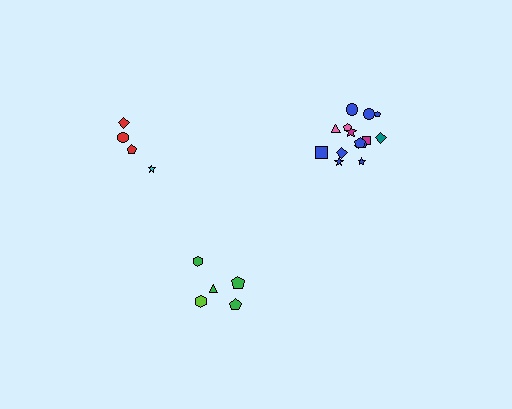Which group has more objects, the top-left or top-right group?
The top-right group.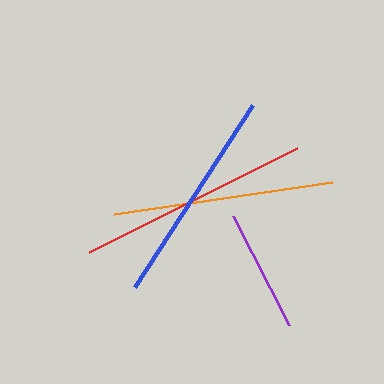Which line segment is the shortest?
The purple line is the shortest at approximately 122 pixels.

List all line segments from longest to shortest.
From longest to shortest: red, orange, blue, purple.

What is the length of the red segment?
The red segment is approximately 233 pixels long.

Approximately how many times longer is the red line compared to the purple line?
The red line is approximately 1.9 times the length of the purple line.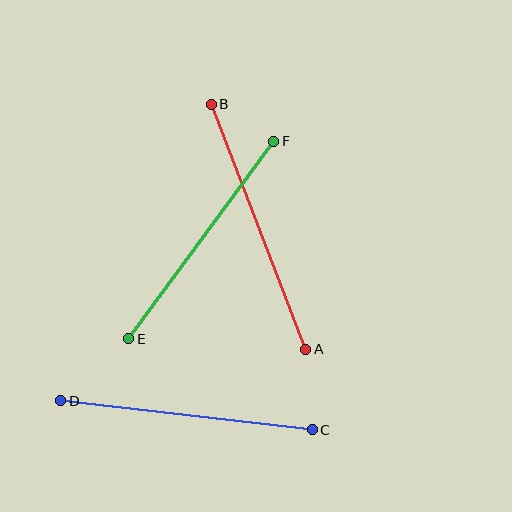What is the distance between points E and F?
The distance is approximately 245 pixels.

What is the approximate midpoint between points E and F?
The midpoint is at approximately (201, 240) pixels.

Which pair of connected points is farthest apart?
Points A and B are farthest apart.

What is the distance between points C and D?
The distance is approximately 253 pixels.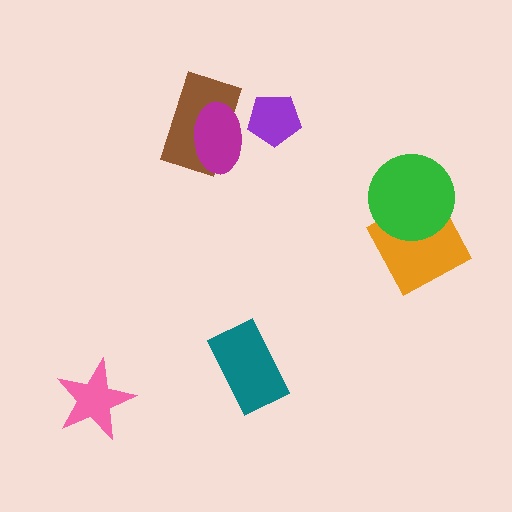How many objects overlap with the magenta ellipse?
1 object overlaps with the magenta ellipse.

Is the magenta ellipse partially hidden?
No, no other shape covers it.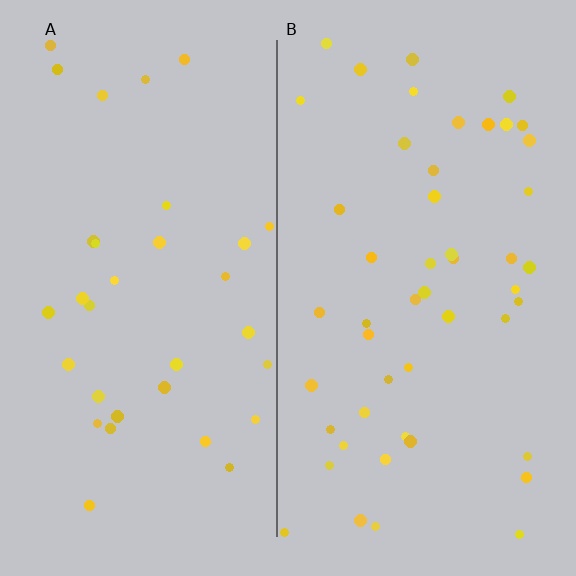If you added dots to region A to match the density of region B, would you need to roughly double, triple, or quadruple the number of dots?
Approximately double.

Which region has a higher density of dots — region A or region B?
B (the right).